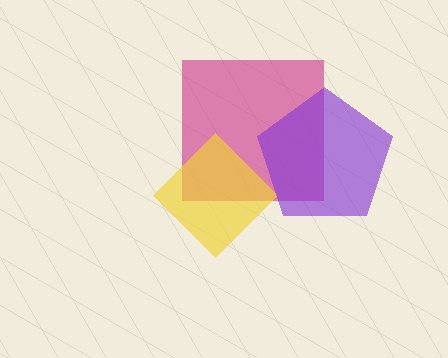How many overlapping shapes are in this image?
There are 3 overlapping shapes in the image.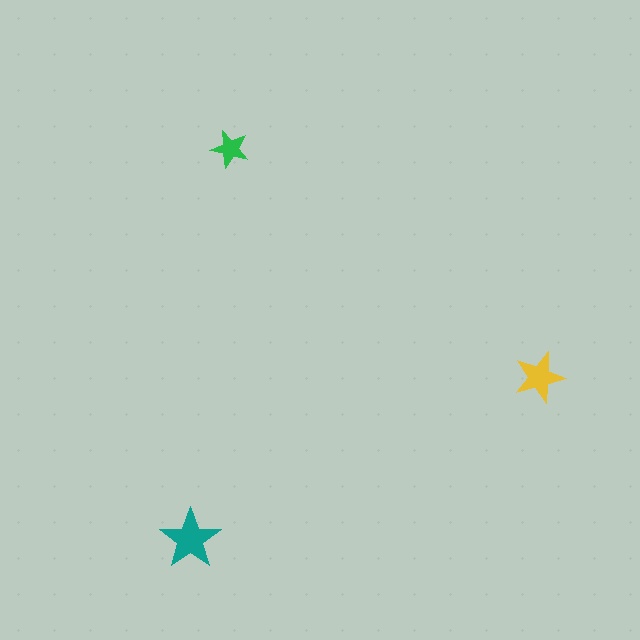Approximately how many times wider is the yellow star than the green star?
About 1.5 times wider.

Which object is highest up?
The green star is topmost.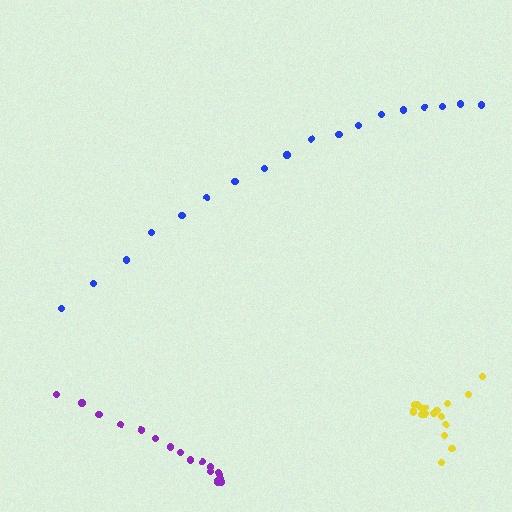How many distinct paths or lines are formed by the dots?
There are 3 distinct paths.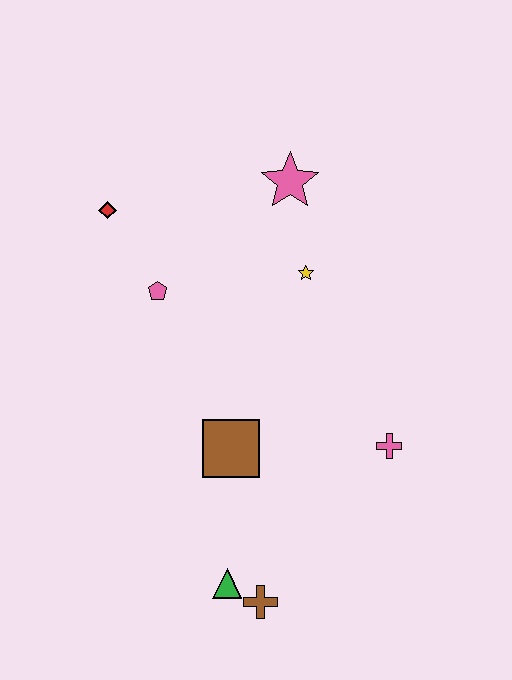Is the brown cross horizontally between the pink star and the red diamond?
Yes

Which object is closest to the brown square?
The green triangle is closest to the brown square.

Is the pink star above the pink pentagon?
Yes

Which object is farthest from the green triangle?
The pink star is farthest from the green triangle.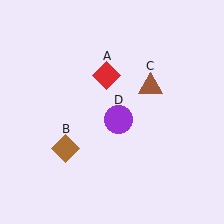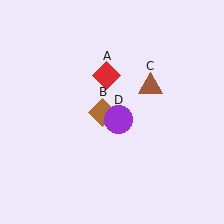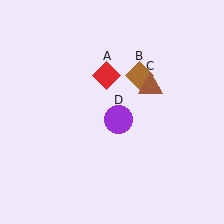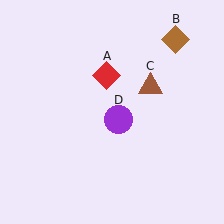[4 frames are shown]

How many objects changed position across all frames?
1 object changed position: brown diamond (object B).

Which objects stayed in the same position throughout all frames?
Red diamond (object A) and brown triangle (object C) and purple circle (object D) remained stationary.